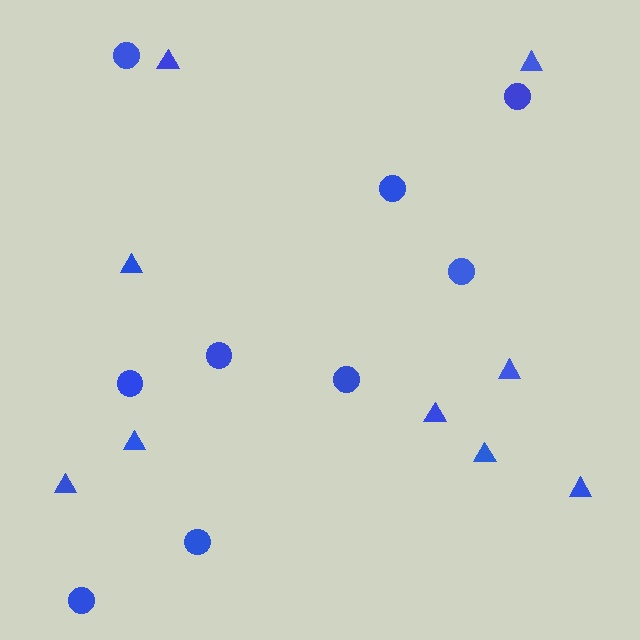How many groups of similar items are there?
There are 2 groups: one group of circles (9) and one group of triangles (9).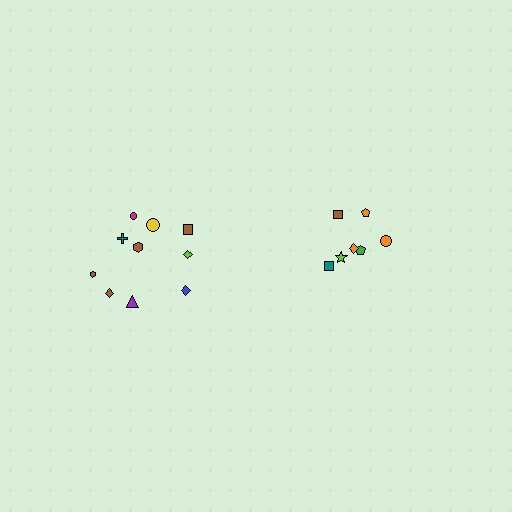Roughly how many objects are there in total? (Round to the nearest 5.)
Roughly 15 objects in total.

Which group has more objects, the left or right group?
The left group.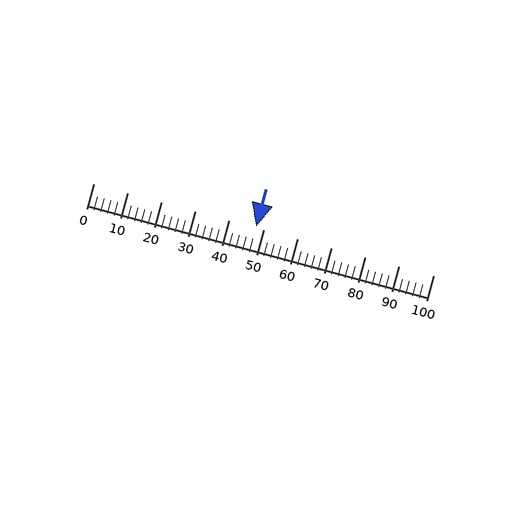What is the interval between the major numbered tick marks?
The major tick marks are spaced 10 units apart.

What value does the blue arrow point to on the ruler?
The blue arrow points to approximately 48.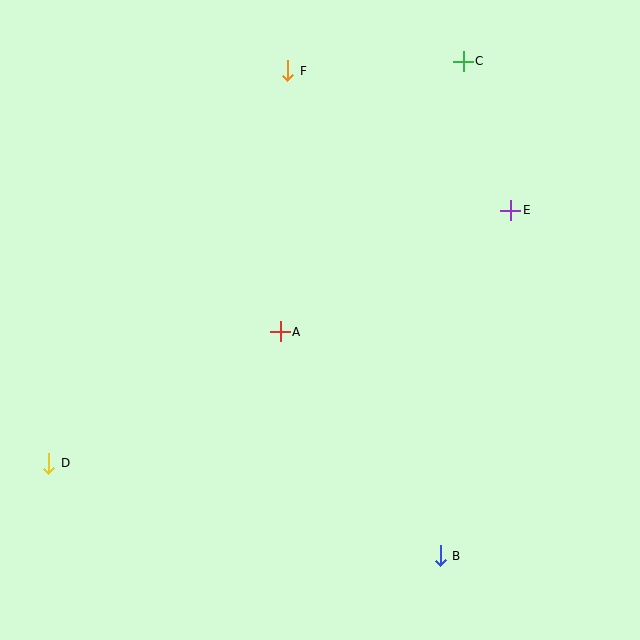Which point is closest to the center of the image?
Point A at (280, 332) is closest to the center.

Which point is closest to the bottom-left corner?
Point D is closest to the bottom-left corner.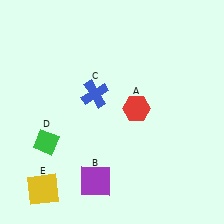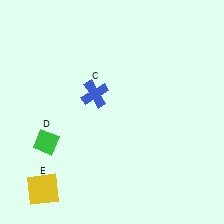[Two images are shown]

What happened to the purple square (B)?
The purple square (B) was removed in Image 2. It was in the bottom-left area of Image 1.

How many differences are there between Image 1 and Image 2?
There are 2 differences between the two images.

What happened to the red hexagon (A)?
The red hexagon (A) was removed in Image 2. It was in the top-right area of Image 1.